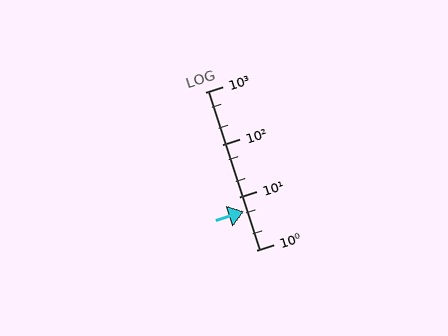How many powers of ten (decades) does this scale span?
The scale spans 3 decades, from 1 to 1000.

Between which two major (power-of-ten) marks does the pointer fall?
The pointer is between 1 and 10.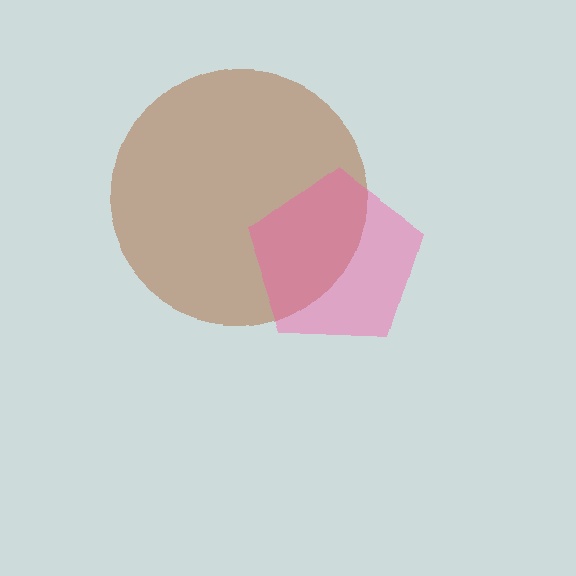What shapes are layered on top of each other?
The layered shapes are: a brown circle, a pink pentagon.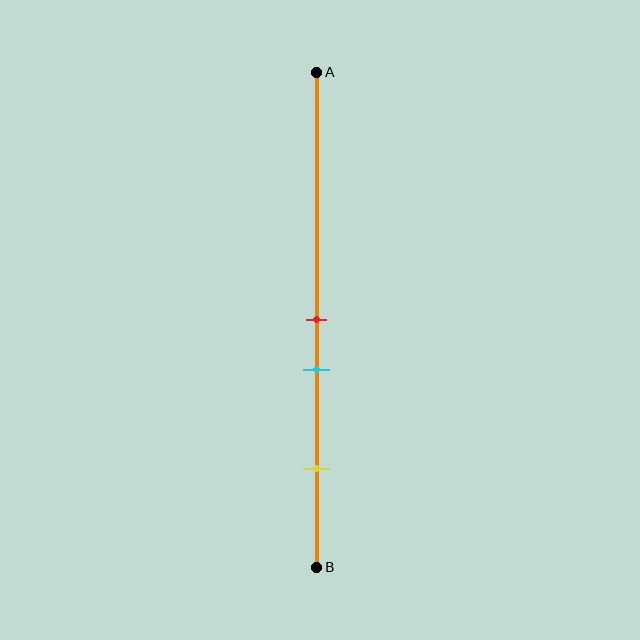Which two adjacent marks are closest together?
The red and cyan marks are the closest adjacent pair.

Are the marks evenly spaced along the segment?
No, the marks are not evenly spaced.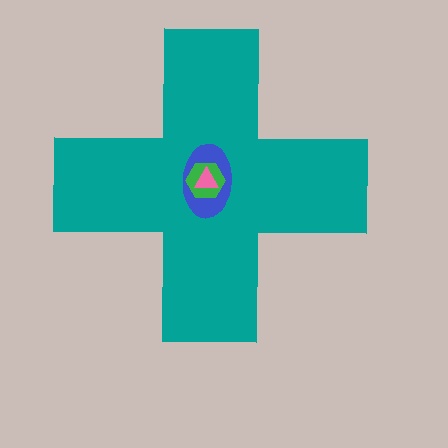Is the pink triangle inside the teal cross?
Yes.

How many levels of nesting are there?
4.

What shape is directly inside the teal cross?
The blue ellipse.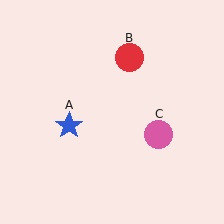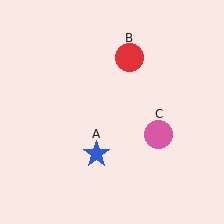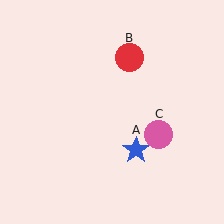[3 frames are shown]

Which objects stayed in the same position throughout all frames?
Red circle (object B) and pink circle (object C) remained stationary.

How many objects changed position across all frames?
1 object changed position: blue star (object A).